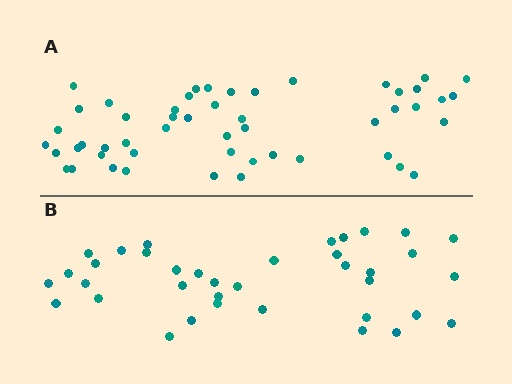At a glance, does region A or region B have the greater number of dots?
Region A (the top region) has more dots.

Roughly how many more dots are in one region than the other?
Region A has approximately 15 more dots than region B.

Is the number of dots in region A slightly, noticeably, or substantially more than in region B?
Region A has noticeably more, but not dramatically so. The ratio is roughly 1.4 to 1.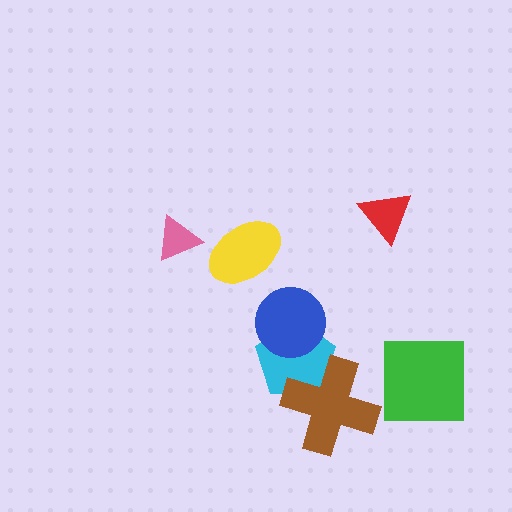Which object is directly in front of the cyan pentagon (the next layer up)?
The blue circle is directly in front of the cyan pentagon.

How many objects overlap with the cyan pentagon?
2 objects overlap with the cyan pentagon.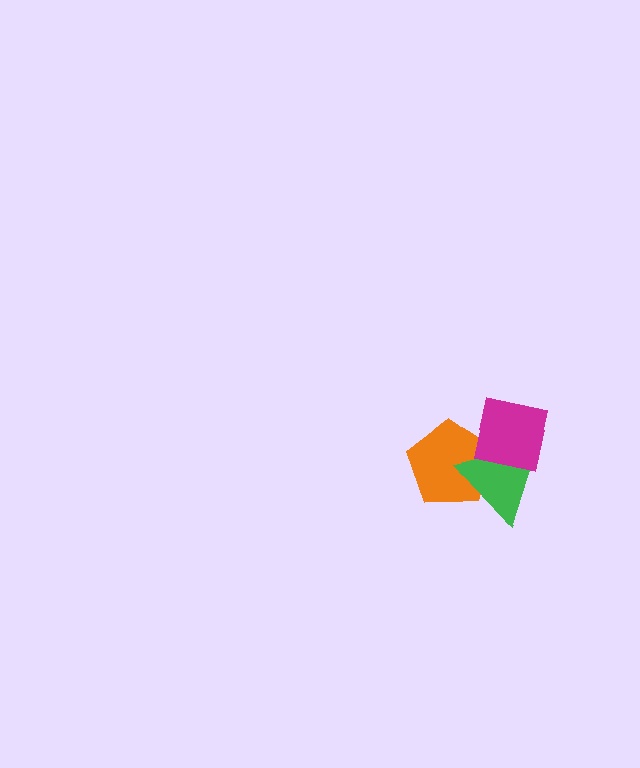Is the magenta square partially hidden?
No, no other shape covers it.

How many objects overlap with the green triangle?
2 objects overlap with the green triangle.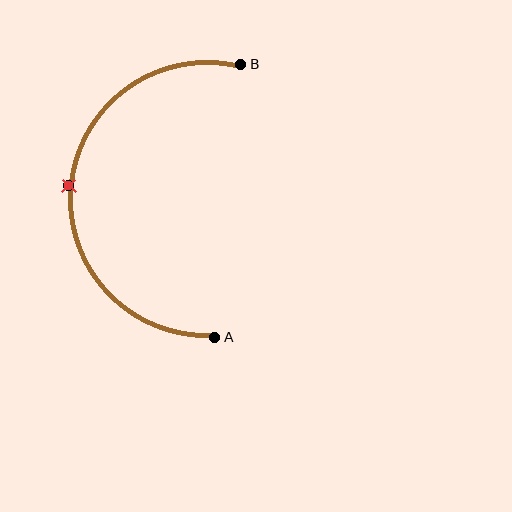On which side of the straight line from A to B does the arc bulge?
The arc bulges to the left of the straight line connecting A and B.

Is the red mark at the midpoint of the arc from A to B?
Yes. The red mark lies on the arc at equal arc-length from both A and B — it is the arc midpoint.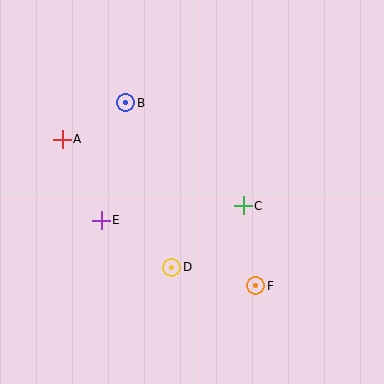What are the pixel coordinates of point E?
Point E is at (101, 220).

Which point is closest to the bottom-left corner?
Point E is closest to the bottom-left corner.